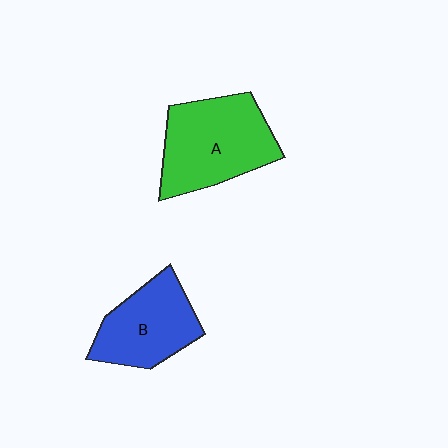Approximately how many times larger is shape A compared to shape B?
Approximately 1.3 times.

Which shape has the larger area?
Shape A (green).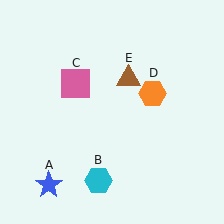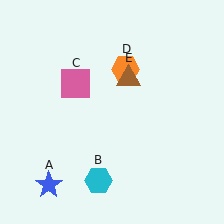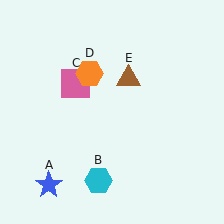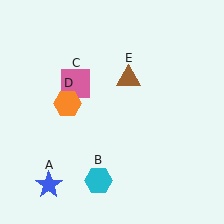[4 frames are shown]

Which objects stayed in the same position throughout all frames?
Blue star (object A) and cyan hexagon (object B) and pink square (object C) and brown triangle (object E) remained stationary.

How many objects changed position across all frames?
1 object changed position: orange hexagon (object D).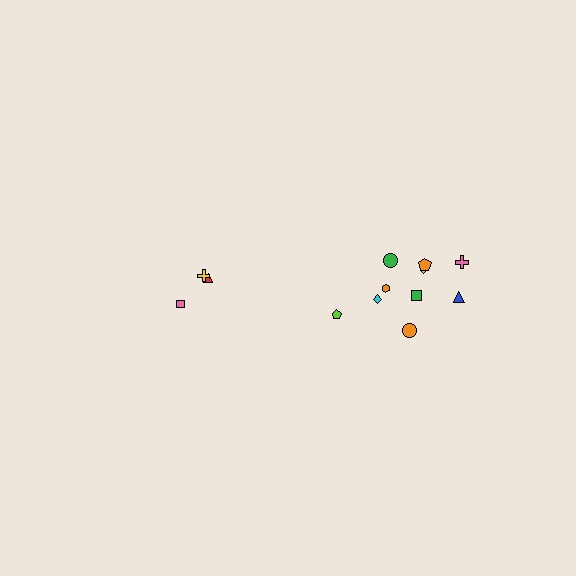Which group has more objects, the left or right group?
The right group.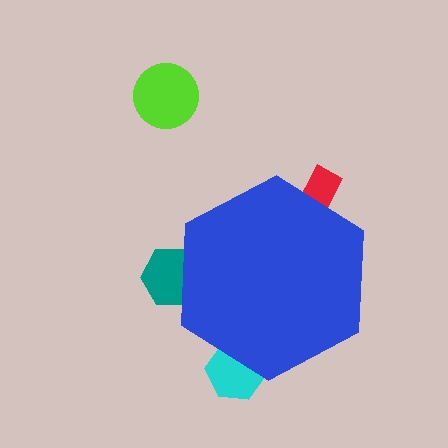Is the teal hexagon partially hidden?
Yes, the teal hexagon is partially hidden behind the blue hexagon.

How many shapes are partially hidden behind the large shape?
3 shapes are partially hidden.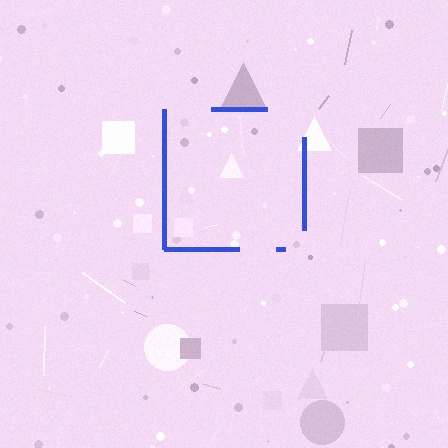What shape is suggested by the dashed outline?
The dashed outline suggests a square.